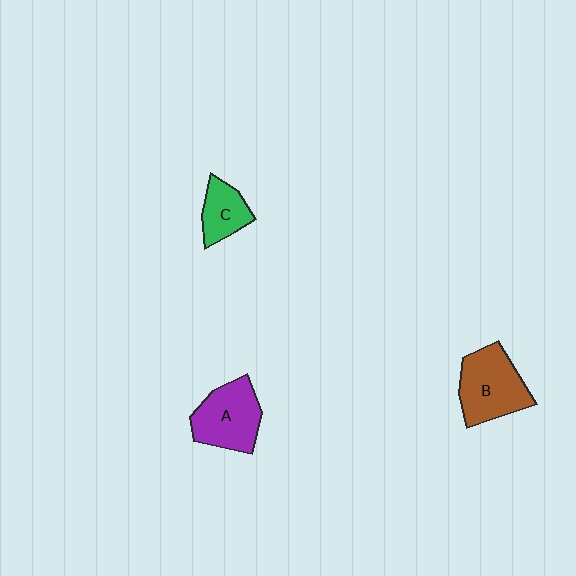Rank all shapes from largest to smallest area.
From largest to smallest: B (brown), A (purple), C (green).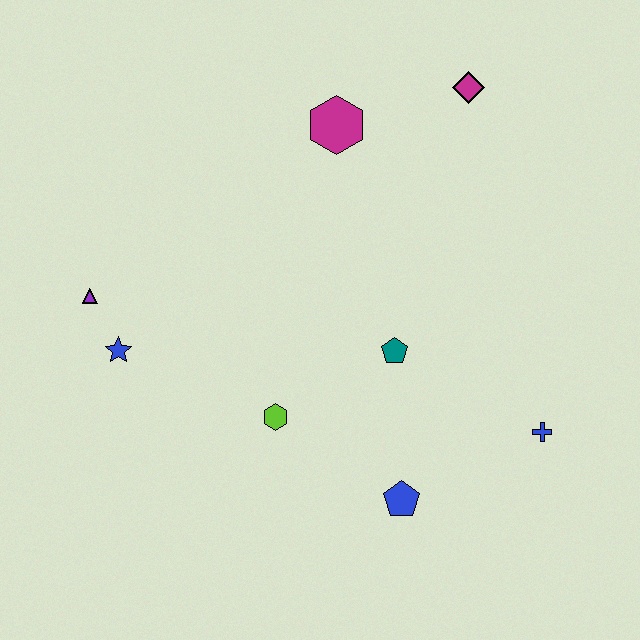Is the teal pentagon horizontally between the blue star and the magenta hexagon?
No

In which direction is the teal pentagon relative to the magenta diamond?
The teal pentagon is below the magenta diamond.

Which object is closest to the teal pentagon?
The lime hexagon is closest to the teal pentagon.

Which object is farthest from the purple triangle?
The blue cross is farthest from the purple triangle.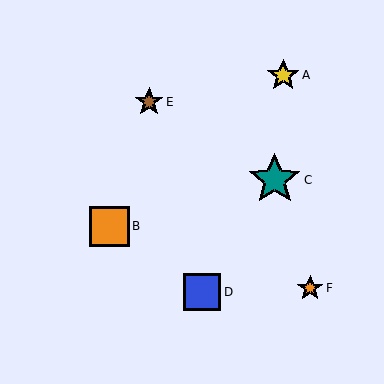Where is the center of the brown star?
The center of the brown star is at (149, 102).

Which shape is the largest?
The teal star (labeled C) is the largest.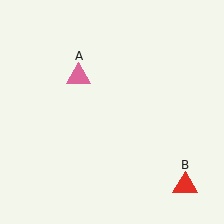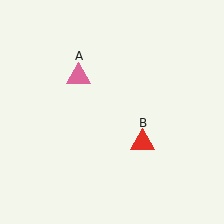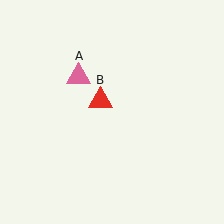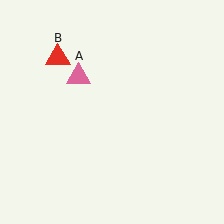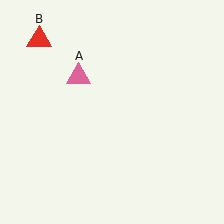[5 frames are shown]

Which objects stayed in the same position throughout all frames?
Pink triangle (object A) remained stationary.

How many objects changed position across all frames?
1 object changed position: red triangle (object B).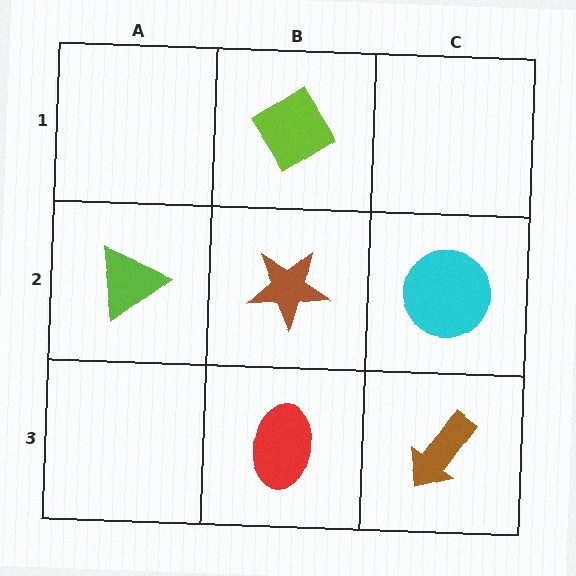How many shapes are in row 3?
2 shapes.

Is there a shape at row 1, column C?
No, that cell is empty.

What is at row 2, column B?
A brown star.